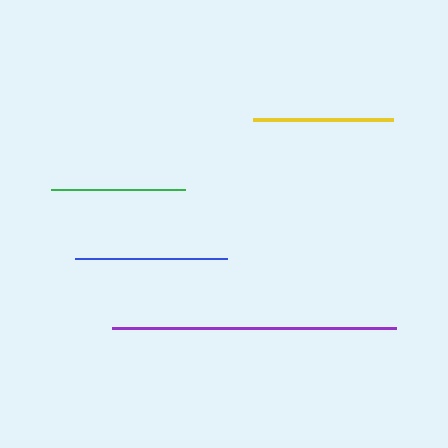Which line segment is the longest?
The purple line is the longest at approximately 284 pixels.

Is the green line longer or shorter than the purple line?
The purple line is longer than the green line.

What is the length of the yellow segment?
The yellow segment is approximately 140 pixels long.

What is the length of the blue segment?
The blue segment is approximately 152 pixels long.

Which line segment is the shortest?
The green line is the shortest at approximately 134 pixels.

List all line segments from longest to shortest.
From longest to shortest: purple, blue, yellow, green.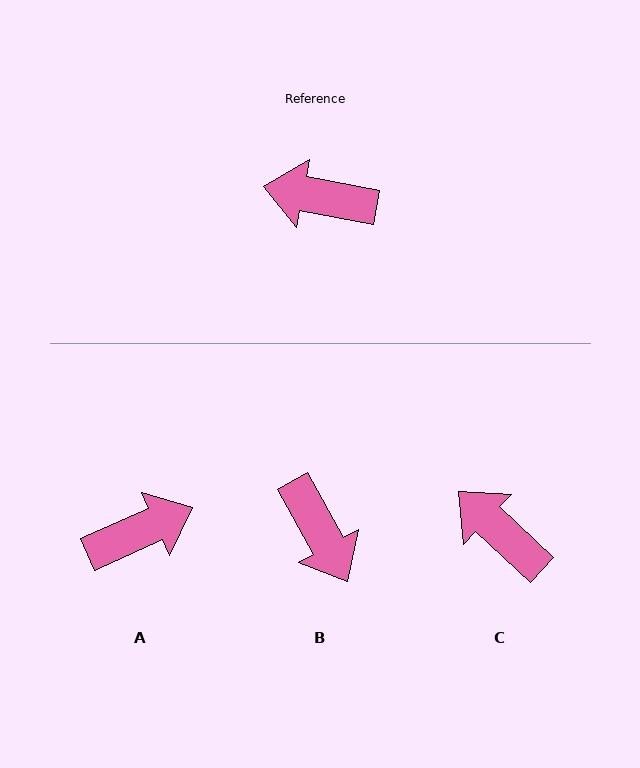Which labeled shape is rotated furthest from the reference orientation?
A, about 145 degrees away.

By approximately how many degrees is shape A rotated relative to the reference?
Approximately 145 degrees clockwise.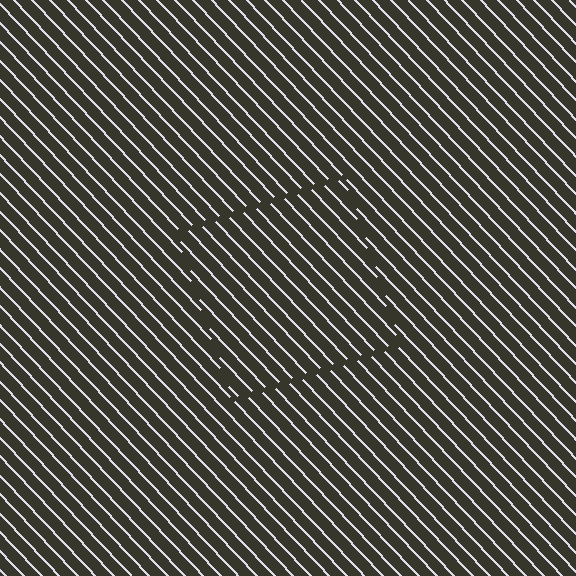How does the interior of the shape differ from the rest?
The interior of the shape contains the same grating, shifted by half a period — the contour is defined by the phase discontinuity where line-ends from the inner and outer gratings abut.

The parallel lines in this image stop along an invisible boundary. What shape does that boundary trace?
An illusory square. The interior of the shape contains the same grating, shifted by half a period — the contour is defined by the phase discontinuity where line-ends from the inner and outer gratings abut.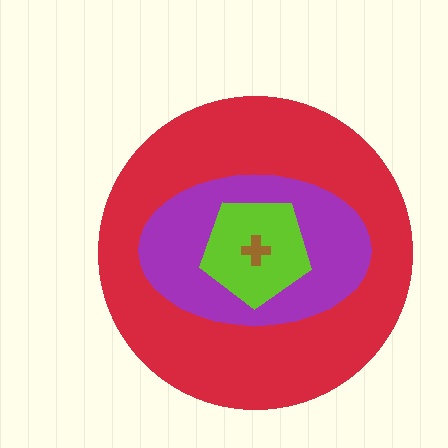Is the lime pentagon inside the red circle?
Yes.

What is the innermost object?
The brown cross.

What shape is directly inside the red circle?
The purple ellipse.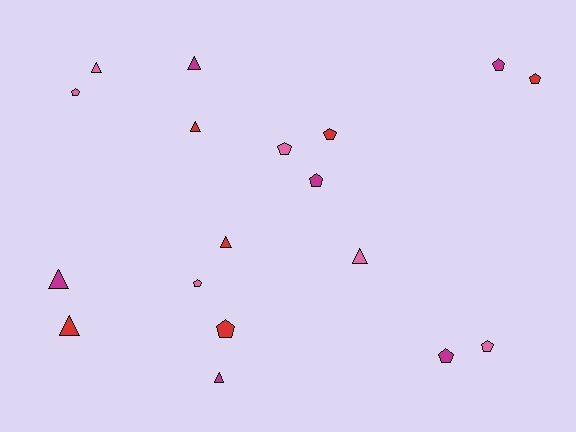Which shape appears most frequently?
Pentagon, with 10 objects.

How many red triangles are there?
There are 3 red triangles.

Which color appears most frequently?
Red, with 6 objects.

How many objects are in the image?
There are 18 objects.